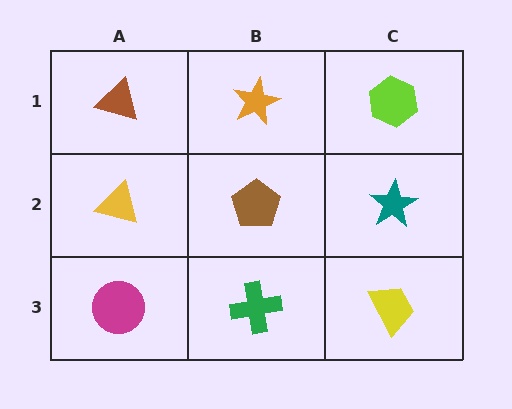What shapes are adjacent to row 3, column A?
A yellow triangle (row 2, column A), a green cross (row 3, column B).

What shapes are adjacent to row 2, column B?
An orange star (row 1, column B), a green cross (row 3, column B), a yellow triangle (row 2, column A), a teal star (row 2, column C).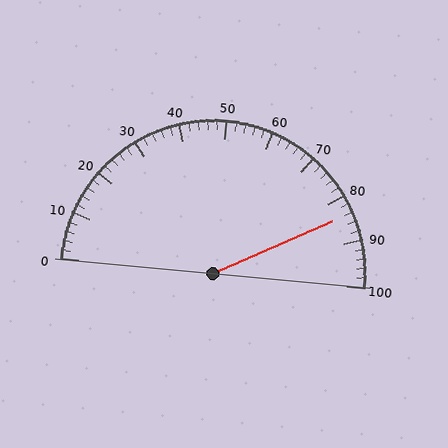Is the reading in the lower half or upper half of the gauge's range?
The reading is in the upper half of the range (0 to 100).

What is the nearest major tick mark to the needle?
The nearest major tick mark is 80.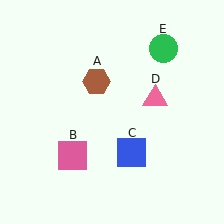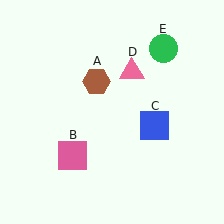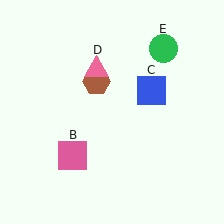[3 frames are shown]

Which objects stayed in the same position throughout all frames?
Brown hexagon (object A) and pink square (object B) and green circle (object E) remained stationary.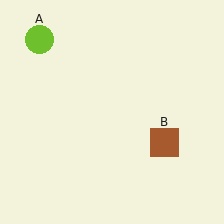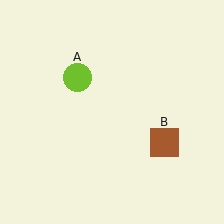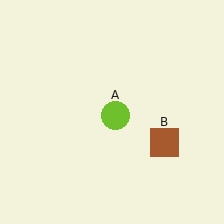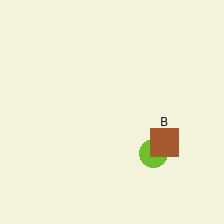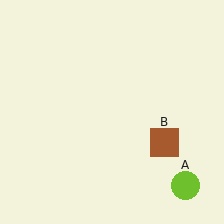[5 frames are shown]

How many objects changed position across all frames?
1 object changed position: lime circle (object A).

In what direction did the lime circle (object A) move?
The lime circle (object A) moved down and to the right.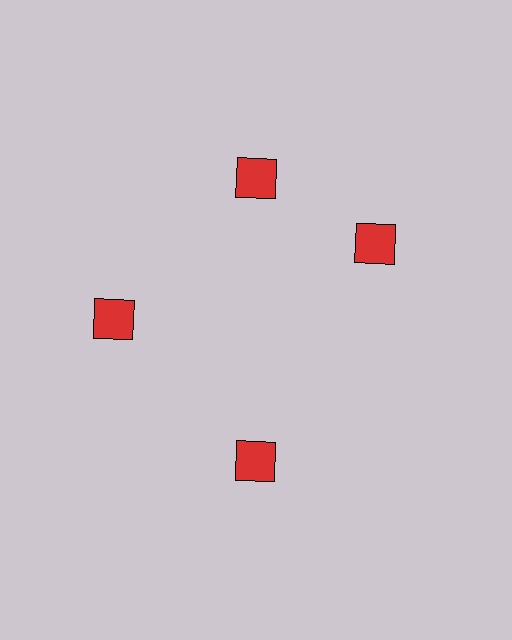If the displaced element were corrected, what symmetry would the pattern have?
It would have 4-fold rotational symmetry — the pattern would map onto itself every 90 degrees.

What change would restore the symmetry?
The symmetry would be restored by rotating it back into even spacing with its neighbors so that all 4 squares sit at equal angles and equal distance from the center.